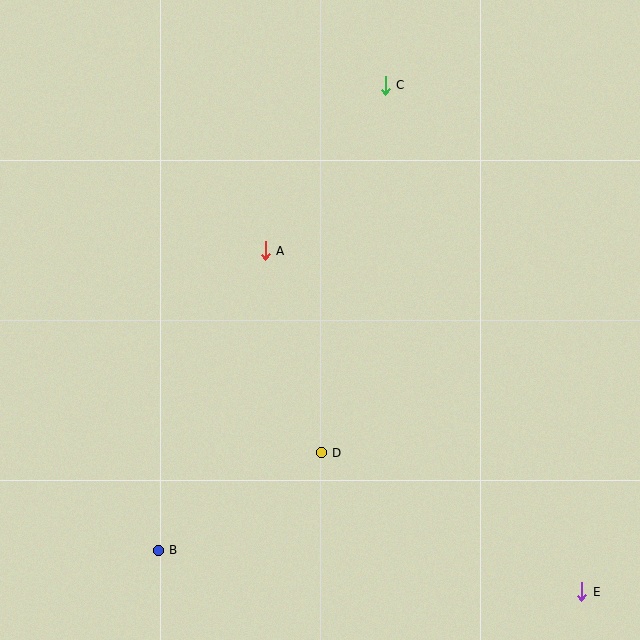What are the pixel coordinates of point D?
Point D is at (321, 453).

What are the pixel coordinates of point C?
Point C is at (385, 85).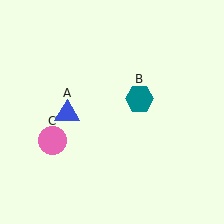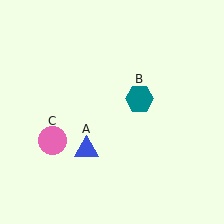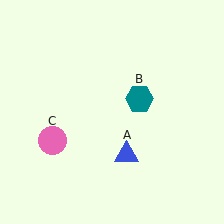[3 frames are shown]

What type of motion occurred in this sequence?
The blue triangle (object A) rotated counterclockwise around the center of the scene.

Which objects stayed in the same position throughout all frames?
Teal hexagon (object B) and pink circle (object C) remained stationary.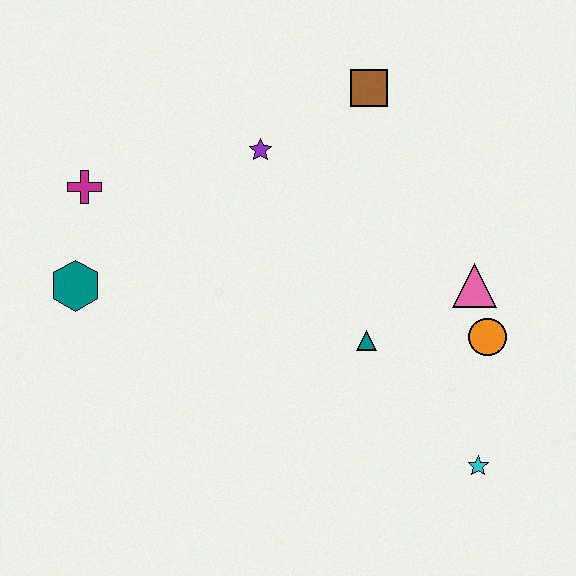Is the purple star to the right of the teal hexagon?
Yes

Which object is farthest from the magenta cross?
The cyan star is farthest from the magenta cross.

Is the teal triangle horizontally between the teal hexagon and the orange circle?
Yes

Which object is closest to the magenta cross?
The teal hexagon is closest to the magenta cross.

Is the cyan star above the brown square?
No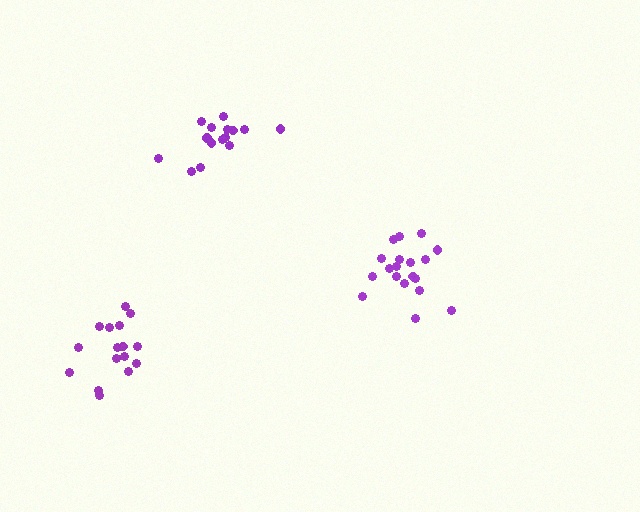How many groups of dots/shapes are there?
There are 3 groups.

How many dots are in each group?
Group 1: 19 dots, Group 2: 16 dots, Group 3: 15 dots (50 total).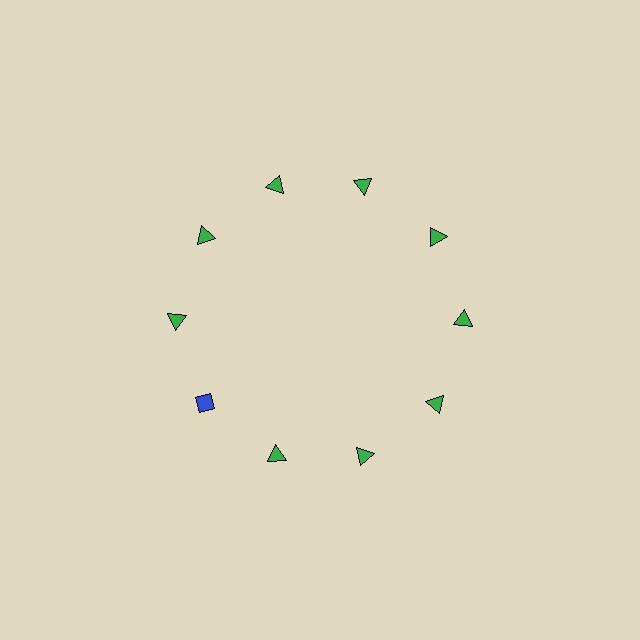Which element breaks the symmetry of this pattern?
The blue diamond at roughly the 8 o'clock position breaks the symmetry. All other shapes are green triangles.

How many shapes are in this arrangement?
There are 10 shapes arranged in a ring pattern.